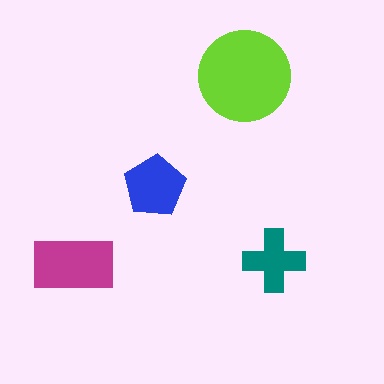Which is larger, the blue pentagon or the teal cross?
The blue pentagon.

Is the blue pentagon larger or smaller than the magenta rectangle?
Smaller.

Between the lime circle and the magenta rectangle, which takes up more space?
The lime circle.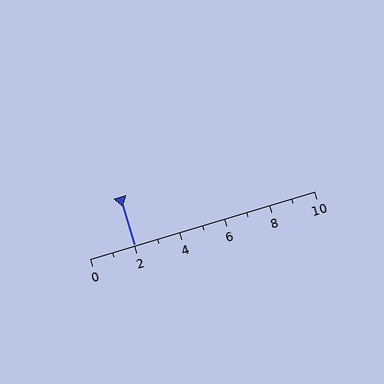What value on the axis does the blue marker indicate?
The marker indicates approximately 2.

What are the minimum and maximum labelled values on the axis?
The axis runs from 0 to 10.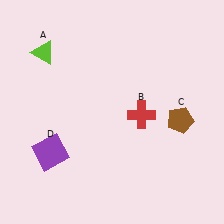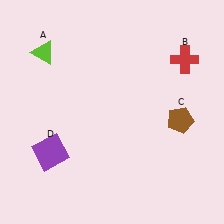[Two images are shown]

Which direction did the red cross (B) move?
The red cross (B) moved up.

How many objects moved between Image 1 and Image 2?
1 object moved between the two images.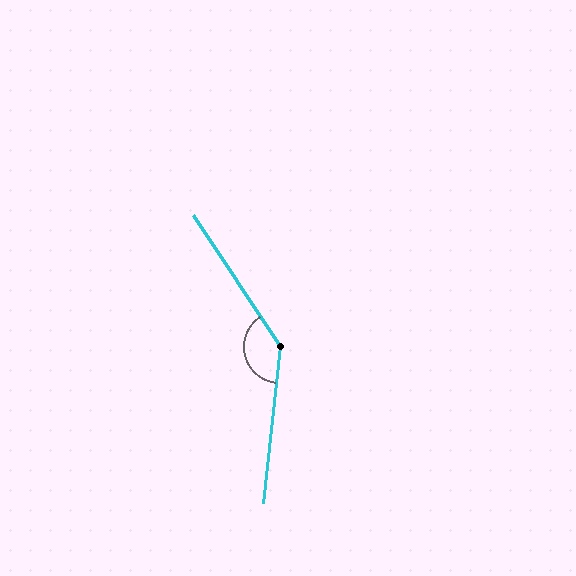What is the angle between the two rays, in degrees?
Approximately 141 degrees.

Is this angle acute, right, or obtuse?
It is obtuse.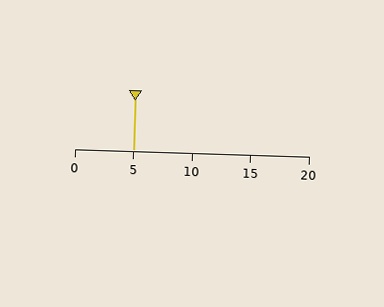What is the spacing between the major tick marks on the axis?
The major ticks are spaced 5 apart.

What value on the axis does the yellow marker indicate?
The marker indicates approximately 5.